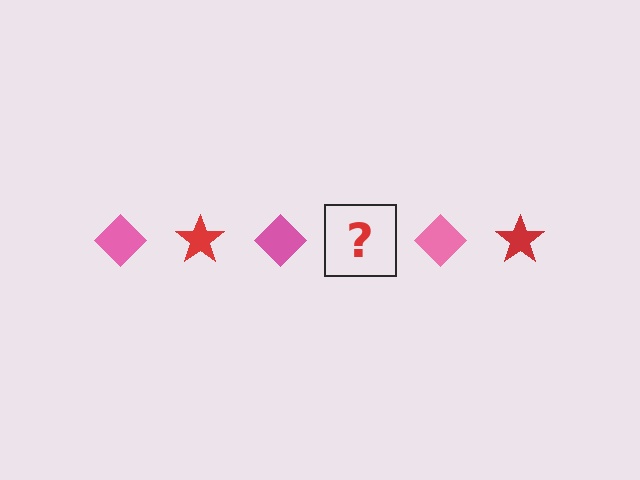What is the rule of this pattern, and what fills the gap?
The rule is that the pattern alternates between pink diamond and red star. The gap should be filled with a red star.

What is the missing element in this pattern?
The missing element is a red star.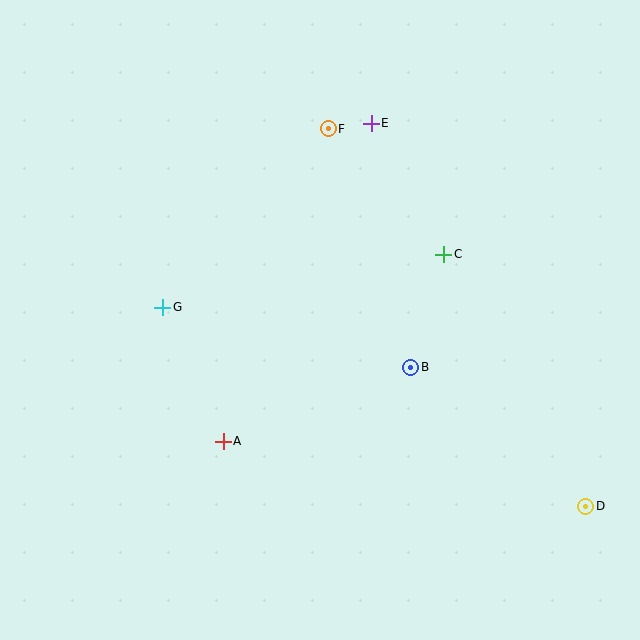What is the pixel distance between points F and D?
The distance between F and D is 457 pixels.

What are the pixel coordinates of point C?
Point C is at (444, 254).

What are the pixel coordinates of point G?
Point G is at (163, 307).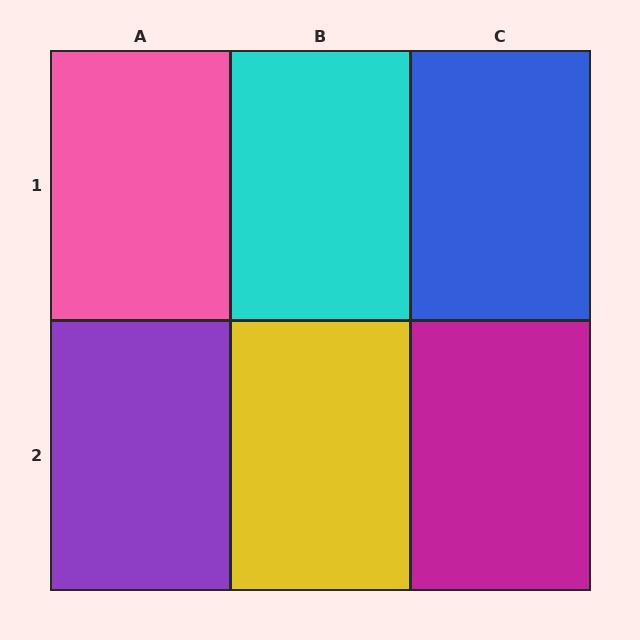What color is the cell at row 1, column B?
Cyan.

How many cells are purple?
1 cell is purple.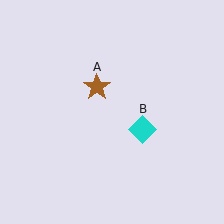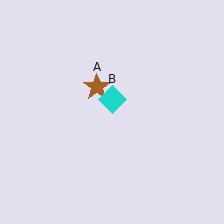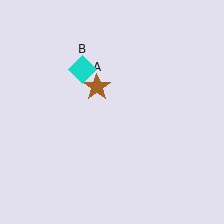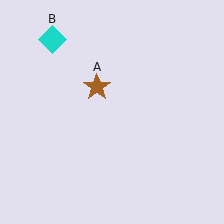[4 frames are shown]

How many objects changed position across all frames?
1 object changed position: cyan diamond (object B).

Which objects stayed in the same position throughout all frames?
Brown star (object A) remained stationary.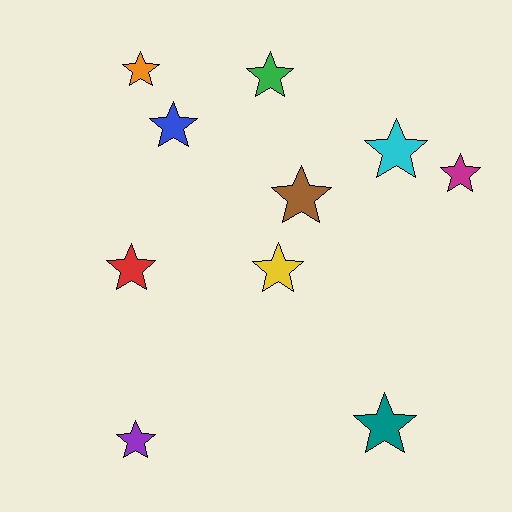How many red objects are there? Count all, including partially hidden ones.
There is 1 red object.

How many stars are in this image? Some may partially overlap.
There are 10 stars.